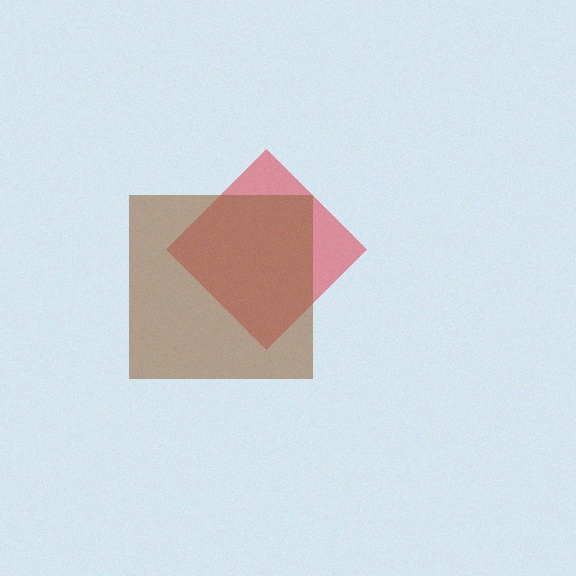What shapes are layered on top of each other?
The layered shapes are: a red diamond, a brown square.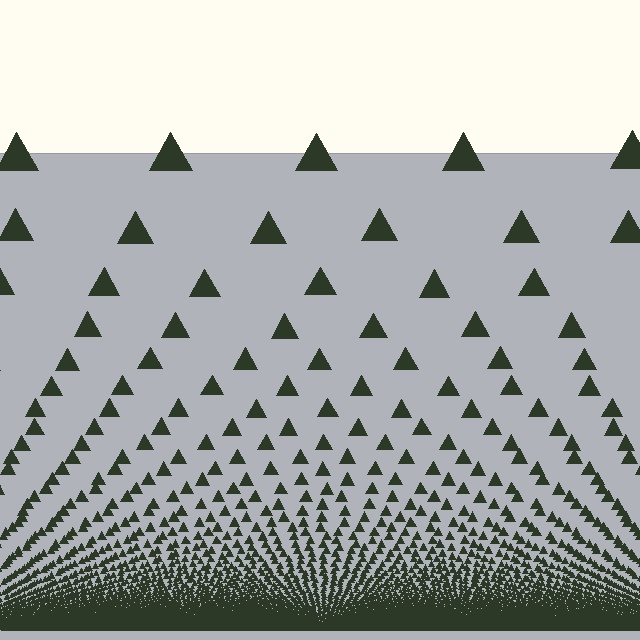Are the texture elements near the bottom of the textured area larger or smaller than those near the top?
Smaller. The gradient is inverted — elements near the bottom are smaller and denser.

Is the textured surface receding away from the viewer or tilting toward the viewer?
The surface appears to tilt toward the viewer. Texture elements get larger and sparser toward the top.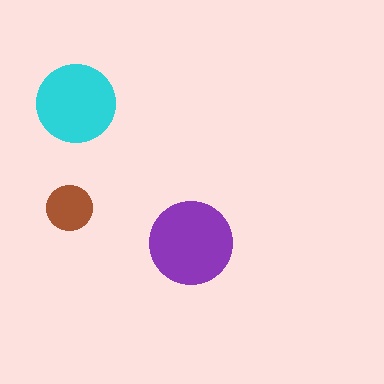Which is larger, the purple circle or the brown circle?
The purple one.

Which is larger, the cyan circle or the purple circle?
The purple one.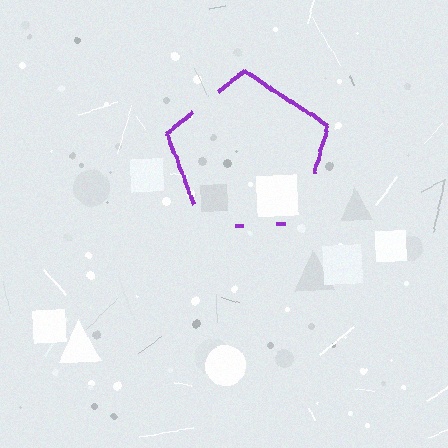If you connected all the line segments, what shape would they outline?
They would outline a pentagon.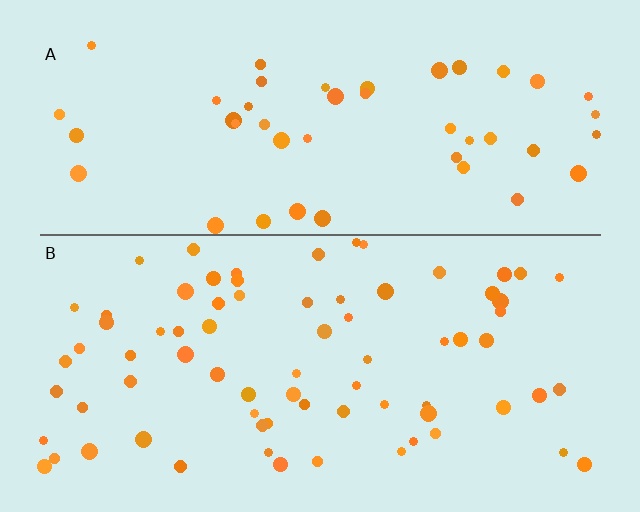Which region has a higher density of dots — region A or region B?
B (the bottom).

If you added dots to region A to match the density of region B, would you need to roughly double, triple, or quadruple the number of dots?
Approximately double.